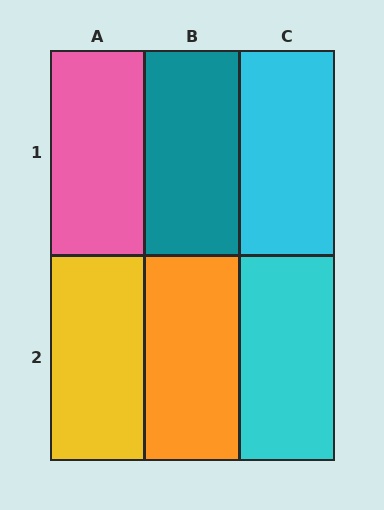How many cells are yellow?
1 cell is yellow.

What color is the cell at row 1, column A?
Pink.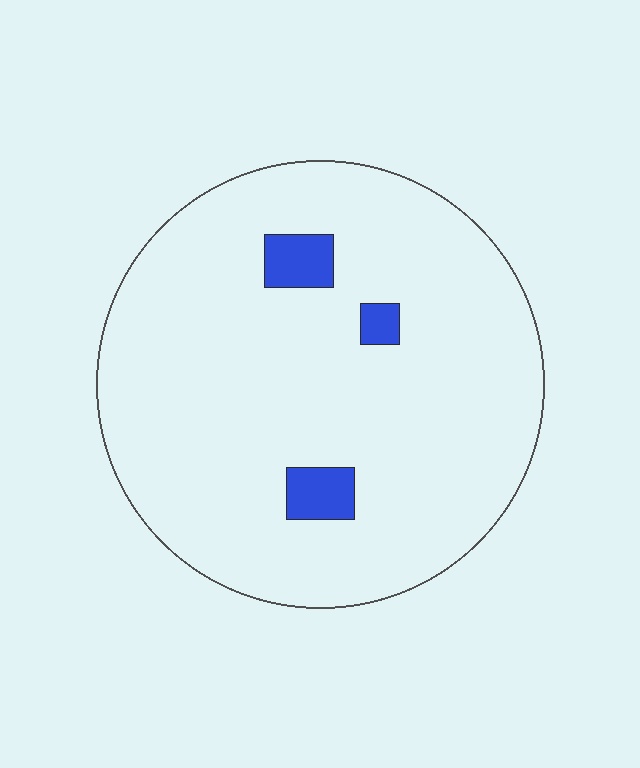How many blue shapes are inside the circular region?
3.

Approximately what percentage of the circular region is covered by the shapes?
Approximately 5%.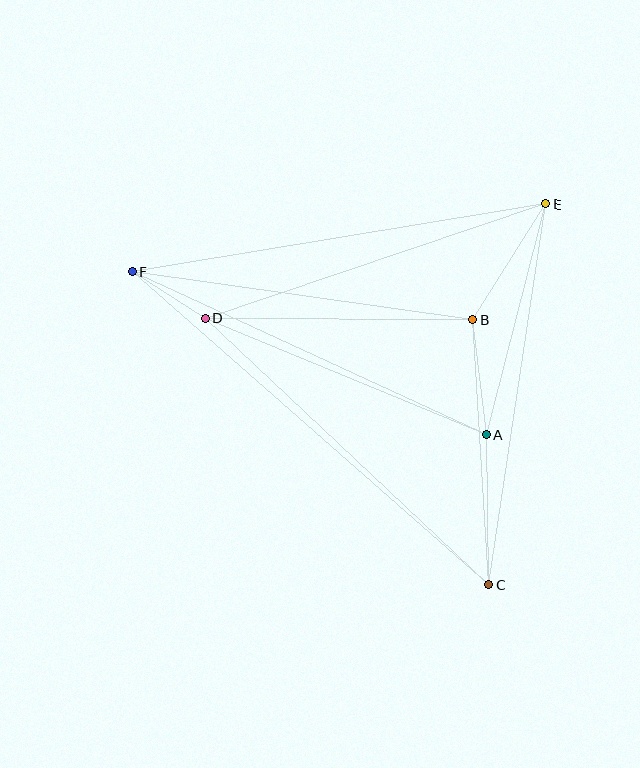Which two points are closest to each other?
Points D and F are closest to each other.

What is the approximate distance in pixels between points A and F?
The distance between A and F is approximately 390 pixels.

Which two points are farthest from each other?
Points C and F are farthest from each other.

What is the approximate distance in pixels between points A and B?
The distance between A and B is approximately 116 pixels.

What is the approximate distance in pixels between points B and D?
The distance between B and D is approximately 267 pixels.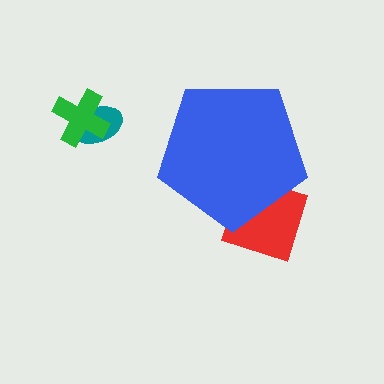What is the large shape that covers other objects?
A blue pentagon.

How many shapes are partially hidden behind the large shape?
1 shape is partially hidden.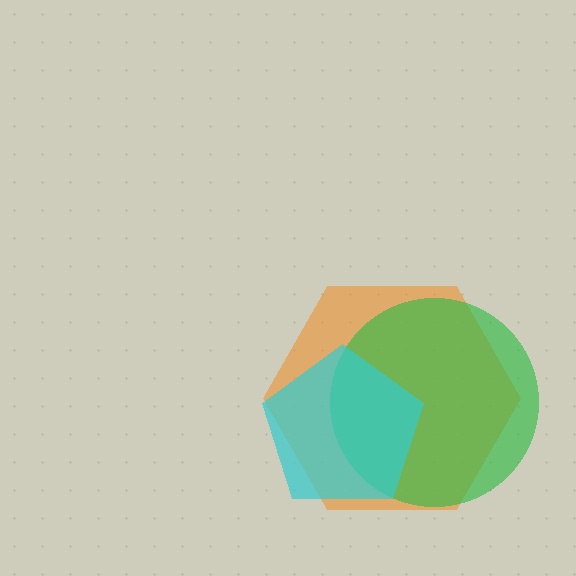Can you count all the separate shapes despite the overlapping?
Yes, there are 3 separate shapes.